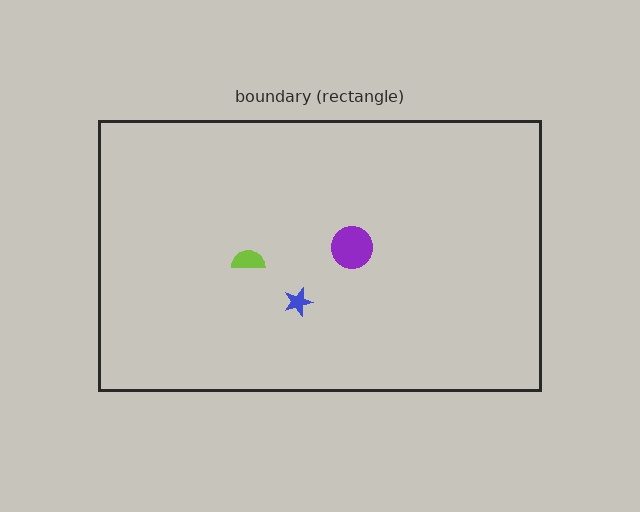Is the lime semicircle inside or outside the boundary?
Inside.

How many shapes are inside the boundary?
3 inside, 0 outside.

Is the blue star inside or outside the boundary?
Inside.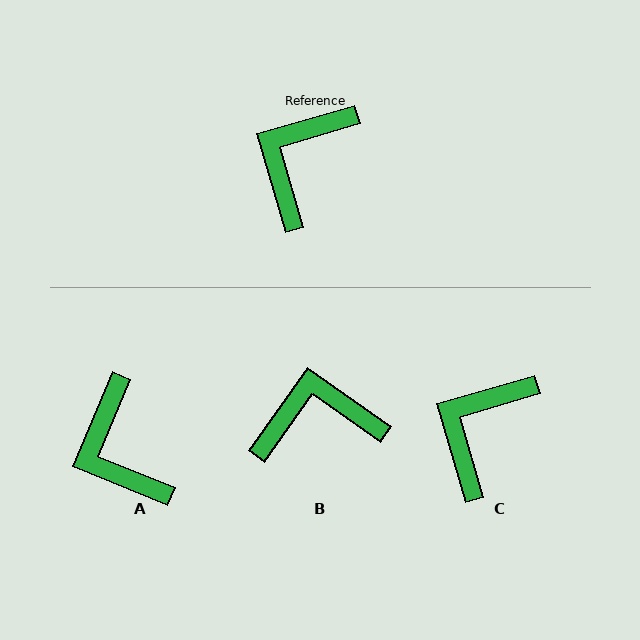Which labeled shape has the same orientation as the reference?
C.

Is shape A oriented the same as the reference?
No, it is off by about 51 degrees.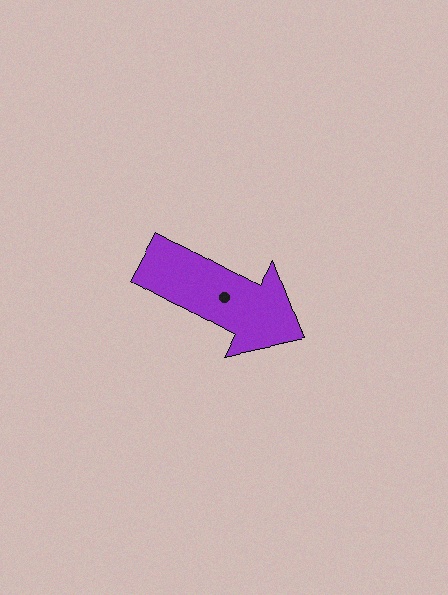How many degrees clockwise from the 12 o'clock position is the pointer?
Approximately 118 degrees.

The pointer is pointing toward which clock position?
Roughly 4 o'clock.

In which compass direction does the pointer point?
Southeast.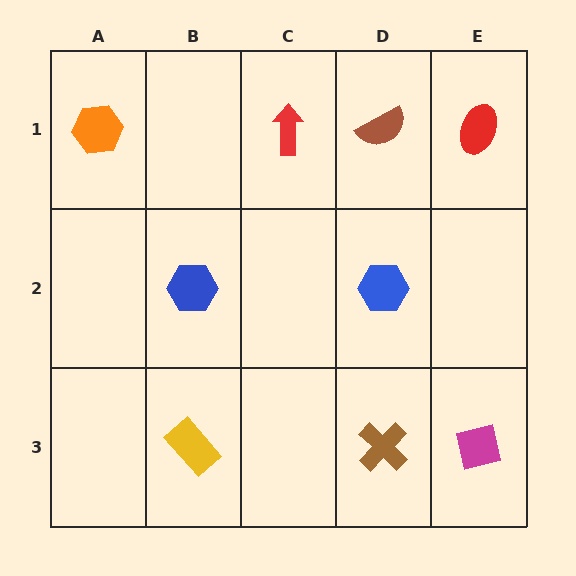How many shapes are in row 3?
3 shapes.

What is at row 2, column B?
A blue hexagon.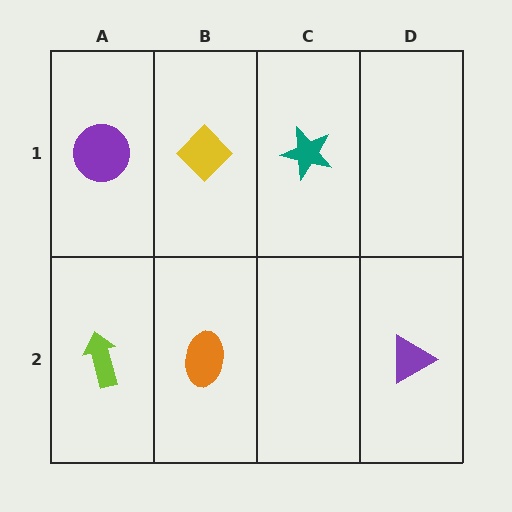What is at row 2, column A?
A lime arrow.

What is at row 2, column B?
An orange ellipse.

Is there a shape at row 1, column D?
No, that cell is empty.